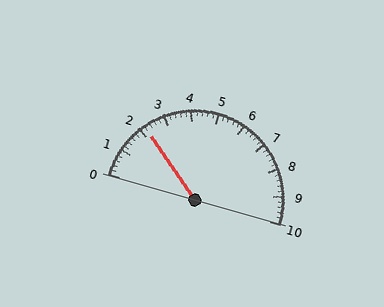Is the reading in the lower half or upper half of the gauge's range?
The reading is in the lower half of the range (0 to 10).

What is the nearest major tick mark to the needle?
The nearest major tick mark is 2.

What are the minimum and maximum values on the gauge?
The gauge ranges from 0 to 10.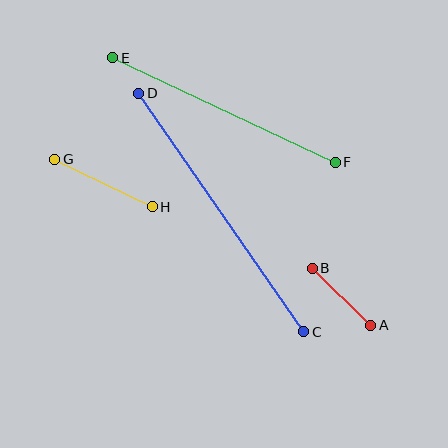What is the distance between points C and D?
The distance is approximately 290 pixels.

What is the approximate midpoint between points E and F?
The midpoint is at approximately (224, 110) pixels.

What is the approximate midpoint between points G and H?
The midpoint is at approximately (103, 183) pixels.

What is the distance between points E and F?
The distance is approximately 246 pixels.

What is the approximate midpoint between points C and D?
The midpoint is at approximately (221, 213) pixels.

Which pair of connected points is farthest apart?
Points C and D are farthest apart.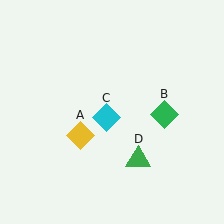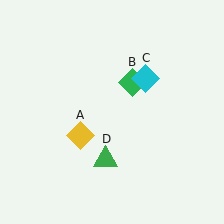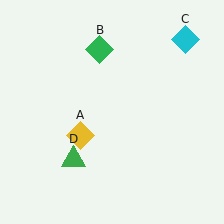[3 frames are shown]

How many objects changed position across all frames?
3 objects changed position: green diamond (object B), cyan diamond (object C), green triangle (object D).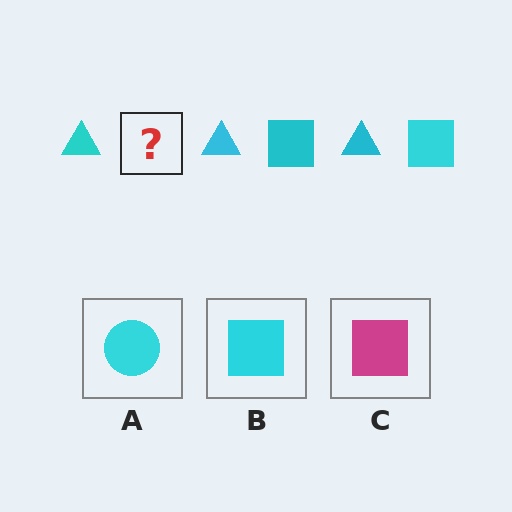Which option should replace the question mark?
Option B.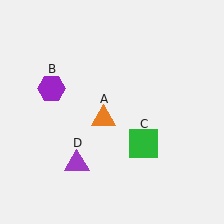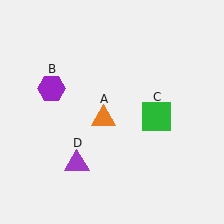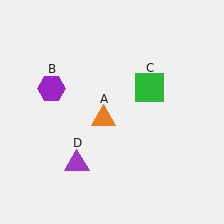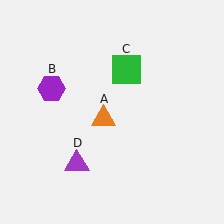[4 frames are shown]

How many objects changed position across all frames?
1 object changed position: green square (object C).